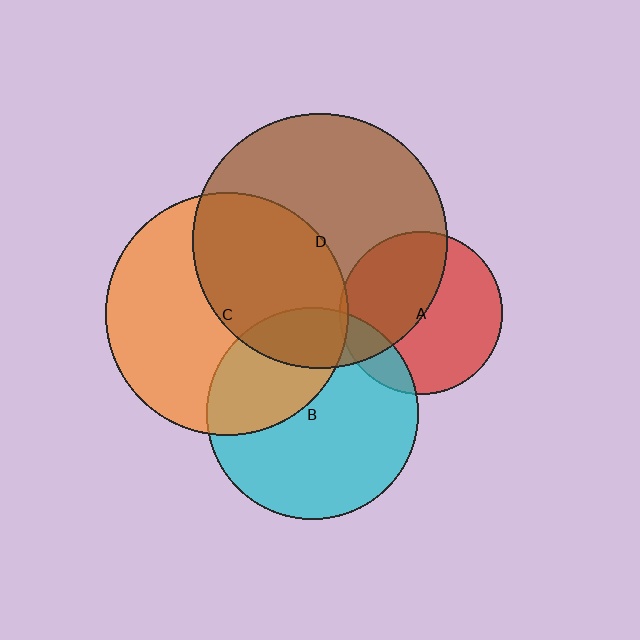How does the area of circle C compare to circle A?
Approximately 2.2 times.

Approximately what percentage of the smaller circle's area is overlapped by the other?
Approximately 45%.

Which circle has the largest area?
Circle D (brown).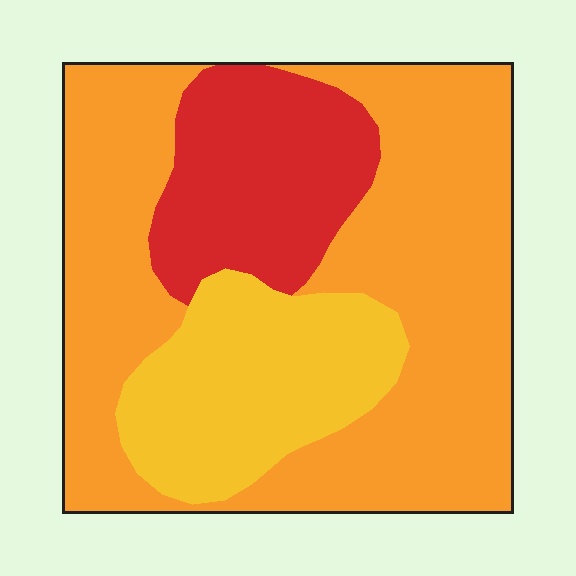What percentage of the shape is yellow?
Yellow covers around 20% of the shape.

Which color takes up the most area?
Orange, at roughly 60%.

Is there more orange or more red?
Orange.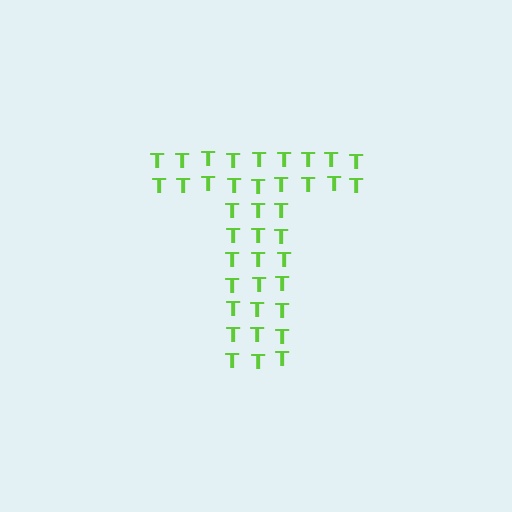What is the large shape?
The large shape is the letter T.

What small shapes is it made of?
It is made of small letter T's.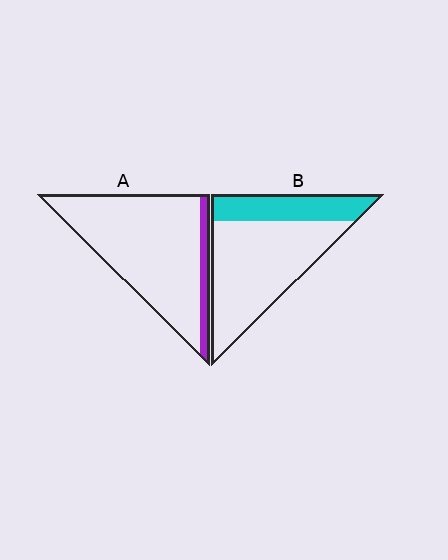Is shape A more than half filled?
No.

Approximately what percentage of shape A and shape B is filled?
A is approximately 10% and B is approximately 30%.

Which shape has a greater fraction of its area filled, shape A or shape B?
Shape B.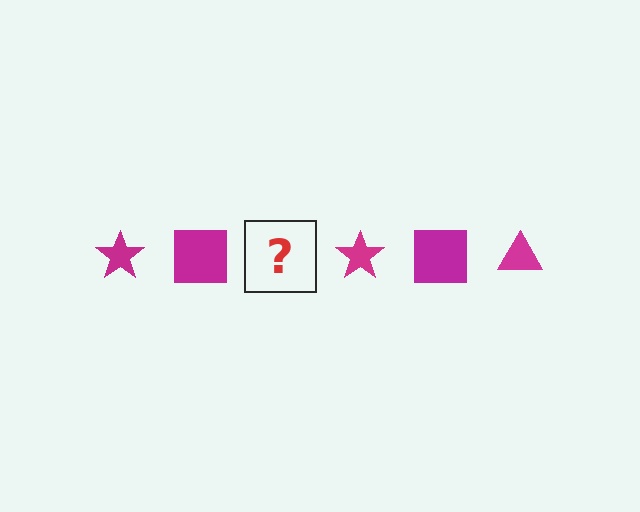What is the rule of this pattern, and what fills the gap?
The rule is that the pattern cycles through star, square, triangle shapes in magenta. The gap should be filled with a magenta triangle.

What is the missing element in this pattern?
The missing element is a magenta triangle.